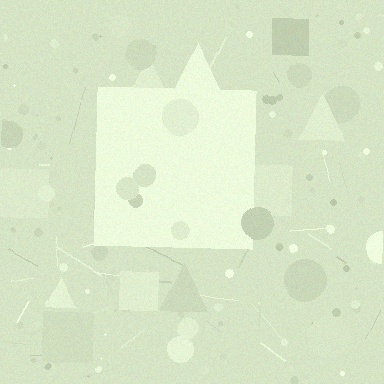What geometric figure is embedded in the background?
A square is embedded in the background.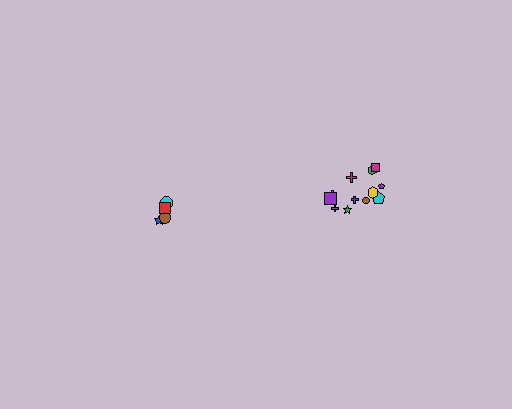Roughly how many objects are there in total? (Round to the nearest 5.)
Roughly 15 objects in total.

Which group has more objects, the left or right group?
The right group.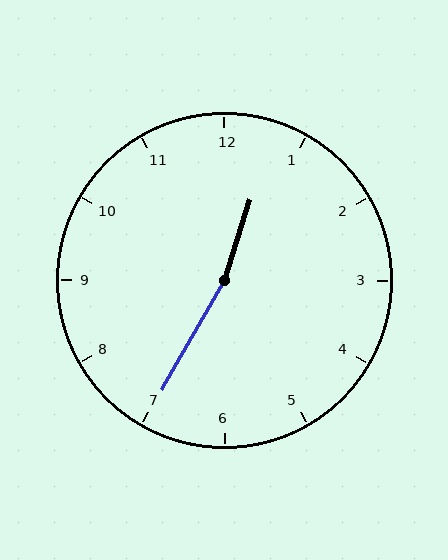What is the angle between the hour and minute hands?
Approximately 168 degrees.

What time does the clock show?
12:35.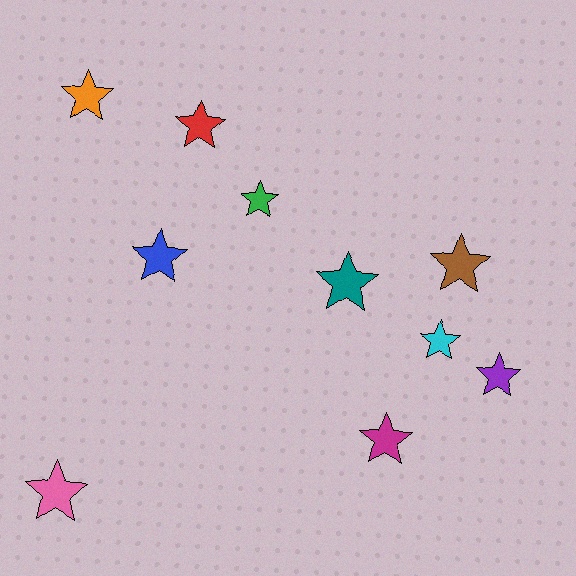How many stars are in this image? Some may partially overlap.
There are 10 stars.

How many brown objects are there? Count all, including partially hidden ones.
There is 1 brown object.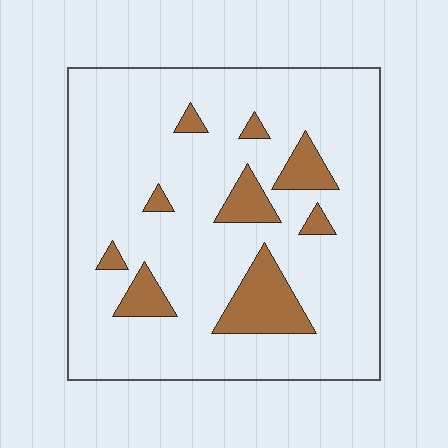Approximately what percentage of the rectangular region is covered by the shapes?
Approximately 15%.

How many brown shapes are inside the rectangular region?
9.